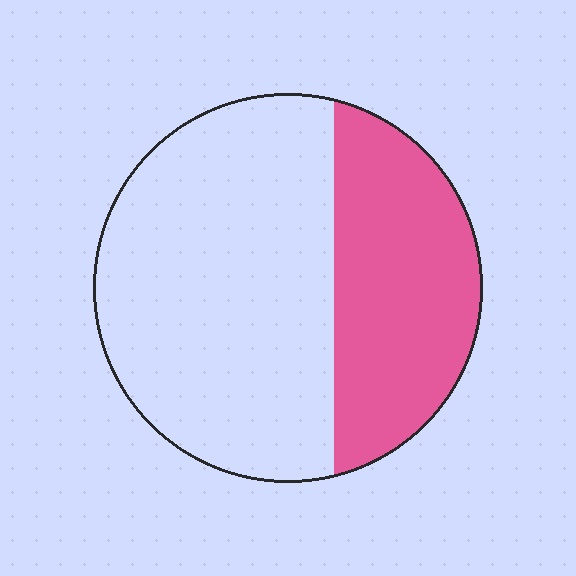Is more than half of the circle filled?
No.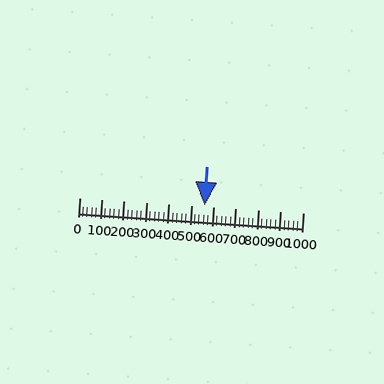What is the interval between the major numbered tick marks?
The major tick marks are spaced 100 units apart.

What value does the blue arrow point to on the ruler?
The blue arrow points to approximately 560.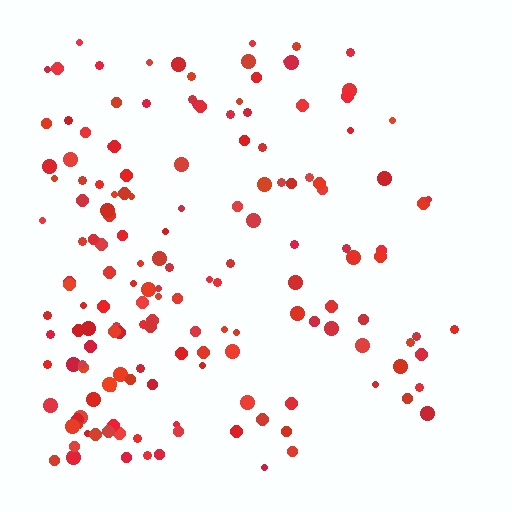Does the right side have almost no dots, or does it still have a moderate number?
Still a moderate number, just noticeably fewer than the left.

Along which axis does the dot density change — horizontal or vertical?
Horizontal.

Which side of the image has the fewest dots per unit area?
The right.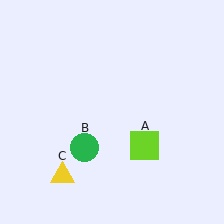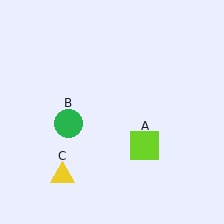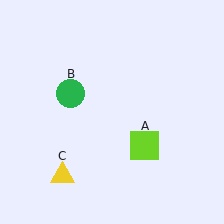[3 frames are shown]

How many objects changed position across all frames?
1 object changed position: green circle (object B).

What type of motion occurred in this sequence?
The green circle (object B) rotated clockwise around the center of the scene.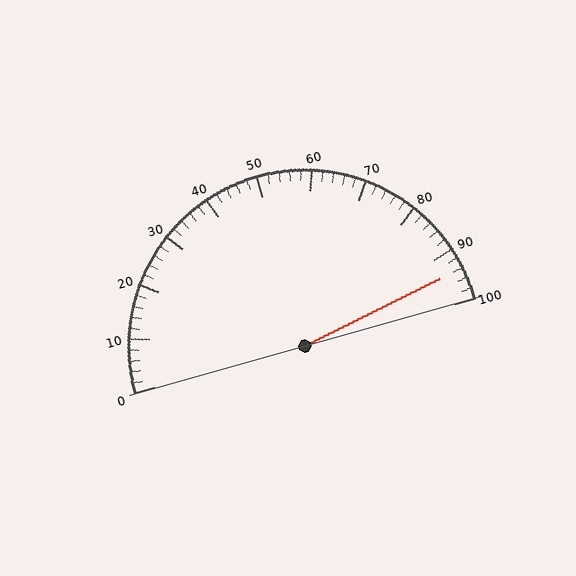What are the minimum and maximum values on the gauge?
The gauge ranges from 0 to 100.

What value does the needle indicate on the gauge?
The needle indicates approximately 94.